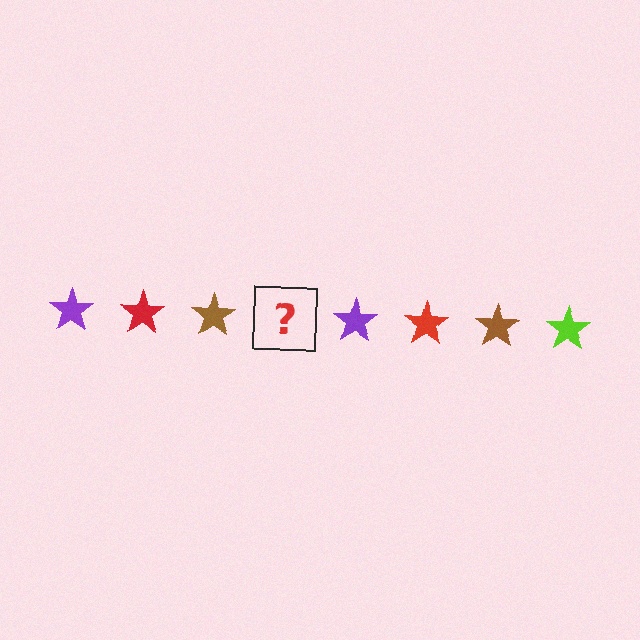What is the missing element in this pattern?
The missing element is a lime star.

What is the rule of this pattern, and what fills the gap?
The rule is that the pattern cycles through purple, red, brown, lime stars. The gap should be filled with a lime star.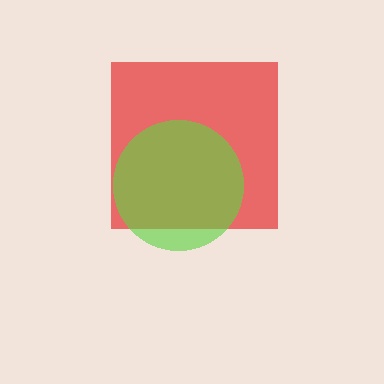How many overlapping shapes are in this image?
There are 2 overlapping shapes in the image.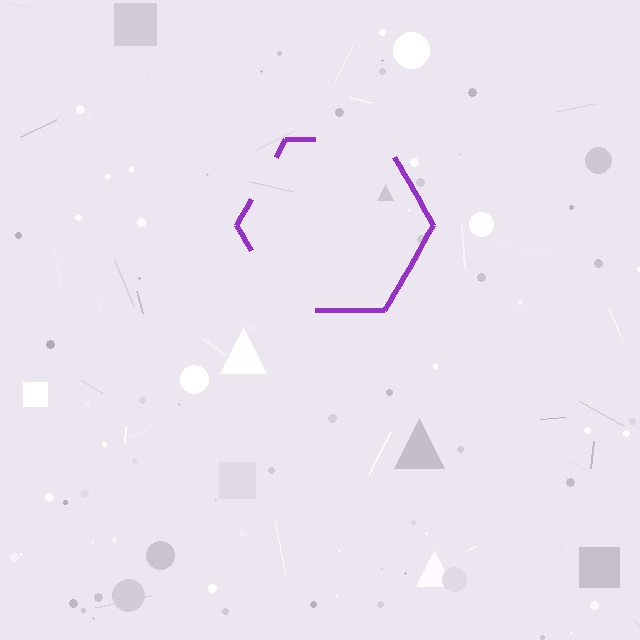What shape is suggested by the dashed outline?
The dashed outline suggests a hexagon.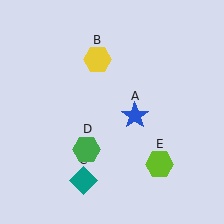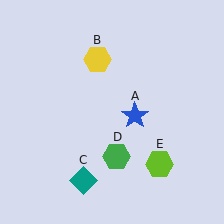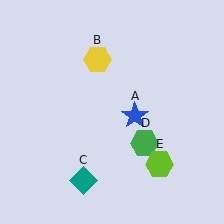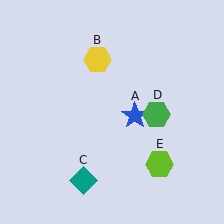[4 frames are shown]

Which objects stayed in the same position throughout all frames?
Blue star (object A) and yellow hexagon (object B) and teal diamond (object C) and lime hexagon (object E) remained stationary.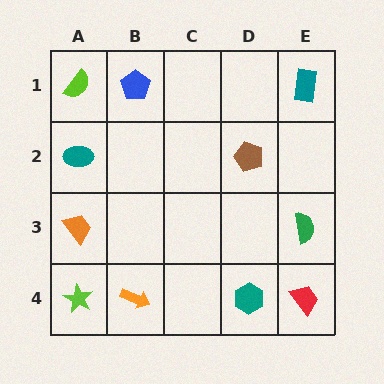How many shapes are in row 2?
2 shapes.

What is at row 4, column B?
An orange arrow.